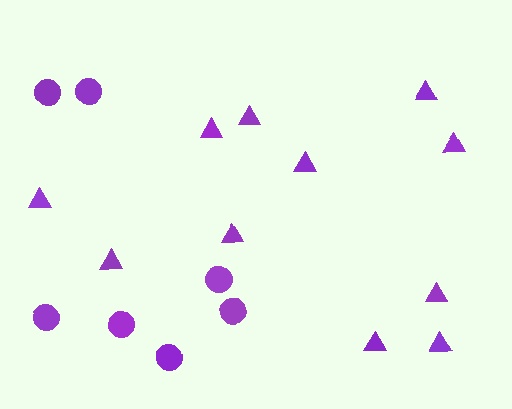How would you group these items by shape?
There are 2 groups: one group of triangles (11) and one group of circles (7).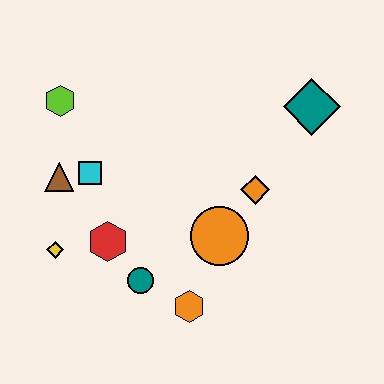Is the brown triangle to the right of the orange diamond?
No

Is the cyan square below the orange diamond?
No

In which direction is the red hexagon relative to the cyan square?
The red hexagon is below the cyan square.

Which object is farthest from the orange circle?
The lime hexagon is farthest from the orange circle.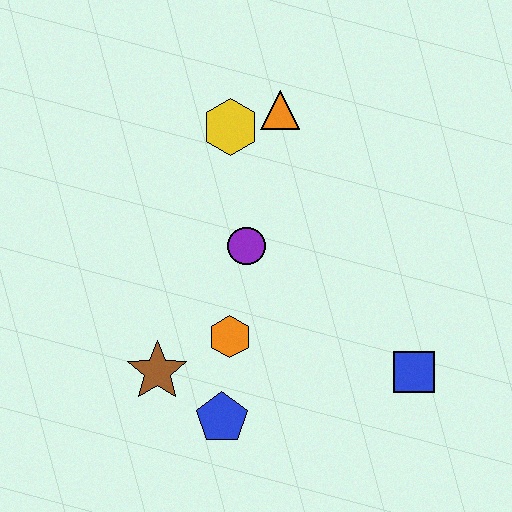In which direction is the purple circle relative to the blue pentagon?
The purple circle is above the blue pentagon.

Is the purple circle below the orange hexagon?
No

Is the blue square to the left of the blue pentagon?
No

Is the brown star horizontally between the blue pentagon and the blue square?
No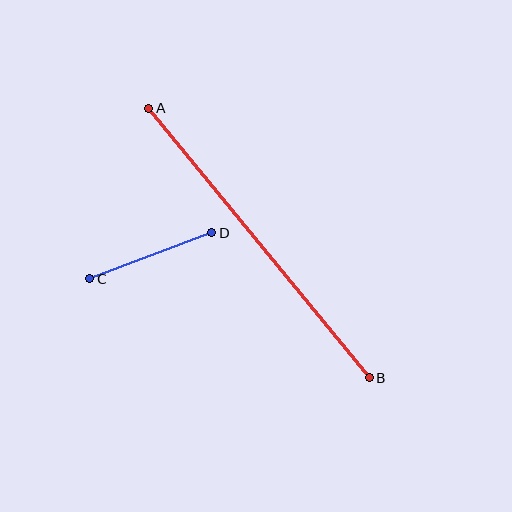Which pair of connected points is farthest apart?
Points A and B are farthest apart.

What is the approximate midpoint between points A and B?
The midpoint is at approximately (259, 243) pixels.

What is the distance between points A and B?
The distance is approximately 348 pixels.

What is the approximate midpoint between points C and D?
The midpoint is at approximately (151, 256) pixels.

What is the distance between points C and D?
The distance is approximately 130 pixels.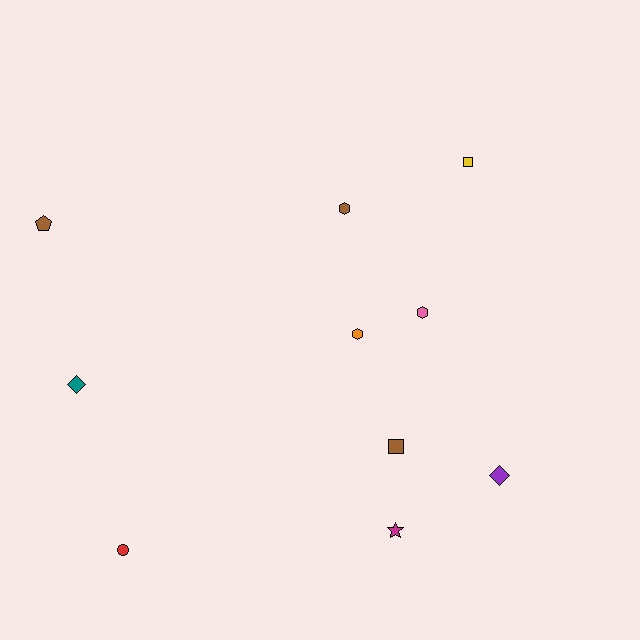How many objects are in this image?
There are 10 objects.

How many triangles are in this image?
There are no triangles.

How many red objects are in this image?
There is 1 red object.